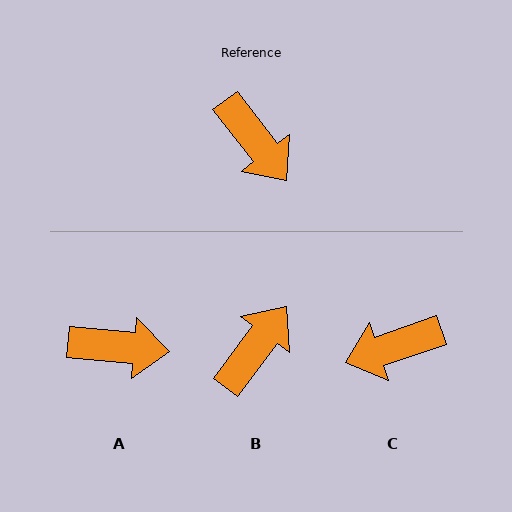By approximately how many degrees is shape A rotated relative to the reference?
Approximately 47 degrees counter-clockwise.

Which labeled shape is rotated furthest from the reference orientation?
C, about 109 degrees away.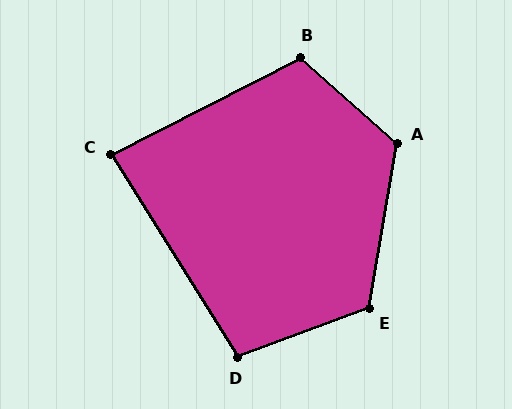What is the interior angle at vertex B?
Approximately 111 degrees (obtuse).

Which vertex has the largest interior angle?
A, at approximately 122 degrees.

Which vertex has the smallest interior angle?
C, at approximately 85 degrees.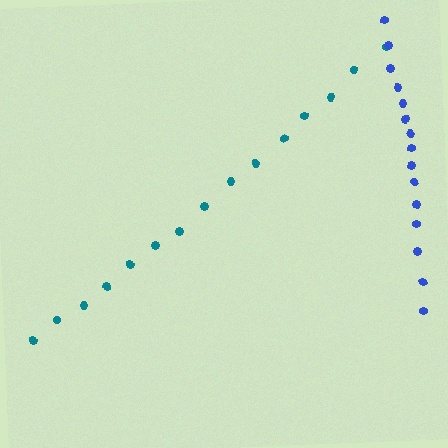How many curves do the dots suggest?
There are 2 distinct paths.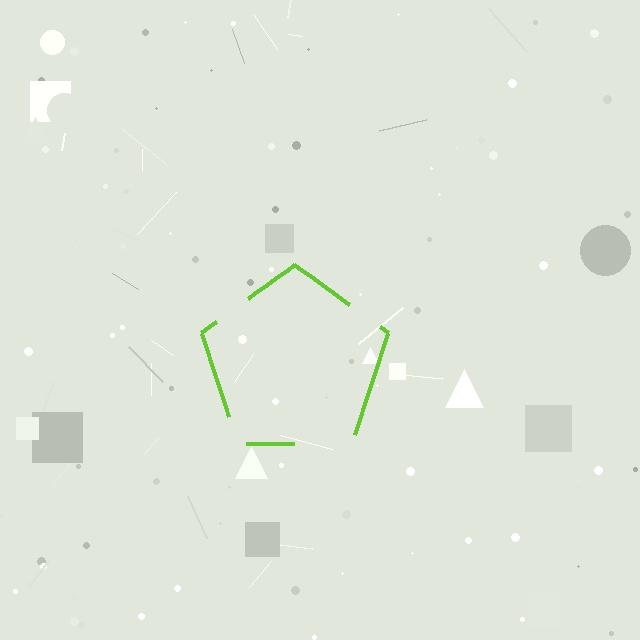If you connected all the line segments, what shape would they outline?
They would outline a pentagon.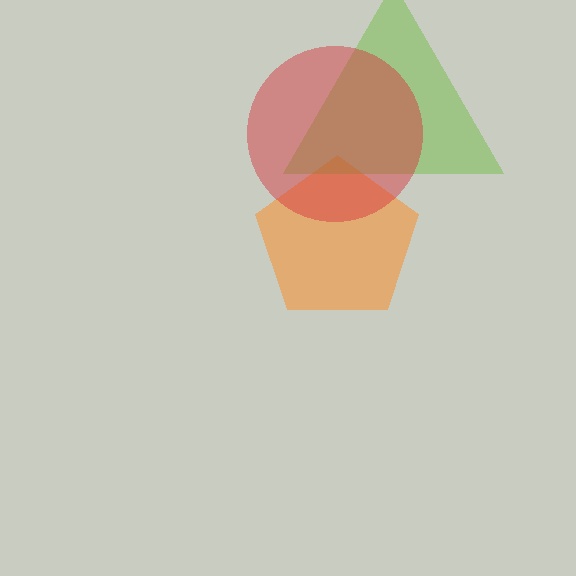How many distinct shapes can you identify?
There are 3 distinct shapes: an orange pentagon, a lime triangle, a red circle.